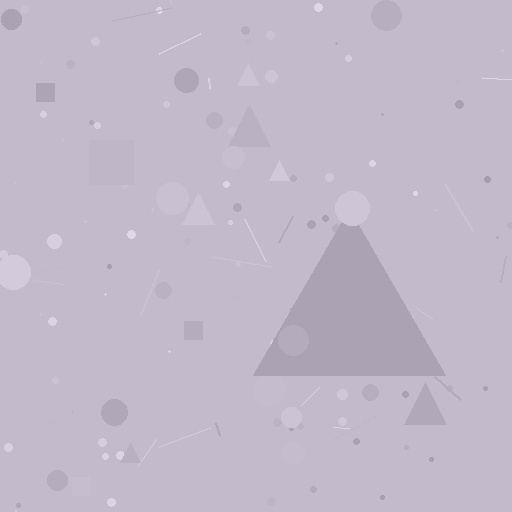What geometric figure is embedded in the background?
A triangle is embedded in the background.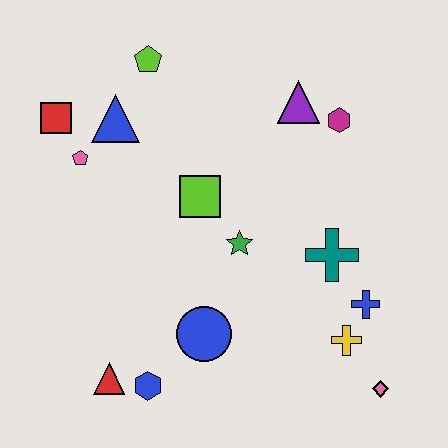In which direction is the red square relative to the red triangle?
The red square is above the red triangle.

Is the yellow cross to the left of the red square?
No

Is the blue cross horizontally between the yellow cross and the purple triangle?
No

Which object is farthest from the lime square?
The pink diamond is farthest from the lime square.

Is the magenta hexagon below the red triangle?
No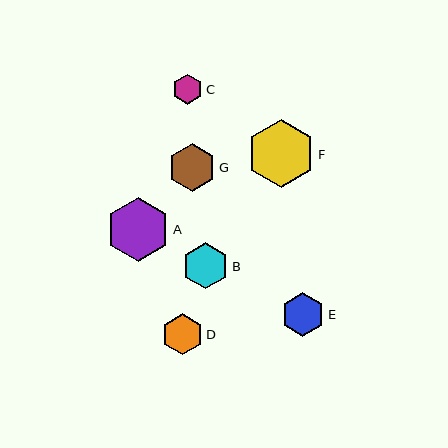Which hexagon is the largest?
Hexagon F is the largest with a size of approximately 68 pixels.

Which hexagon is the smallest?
Hexagon C is the smallest with a size of approximately 30 pixels.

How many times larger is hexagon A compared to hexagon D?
Hexagon A is approximately 1.6 times the size of hexagon D.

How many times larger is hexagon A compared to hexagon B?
Hexagon A is approximately 1.4 times the size of hexagon B.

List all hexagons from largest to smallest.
From largest to smallest: F, A, G, B, E, D, C.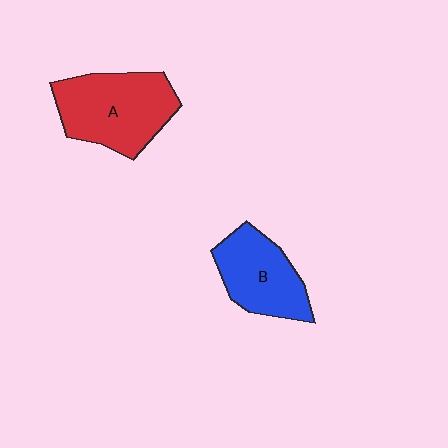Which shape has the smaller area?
Shape B (blue).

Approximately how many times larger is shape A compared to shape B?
Approximately 1.3 times.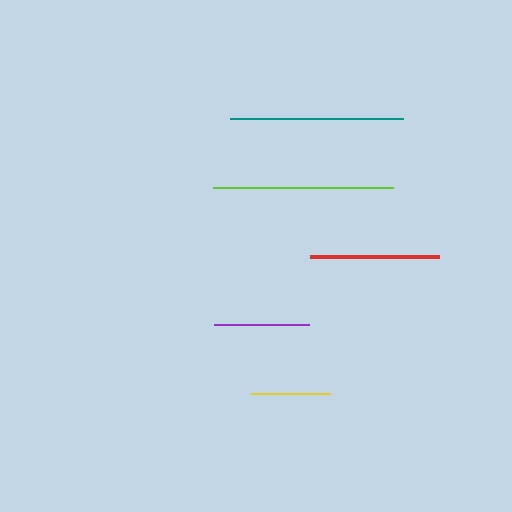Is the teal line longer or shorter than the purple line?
The teal line is longer than the purple line.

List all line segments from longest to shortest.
From longest to shortest: lime, teal, red, purple, yellow.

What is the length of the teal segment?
The teal segment is approximately 173 pixels long.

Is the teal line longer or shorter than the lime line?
The lime line is longer than the teal line.